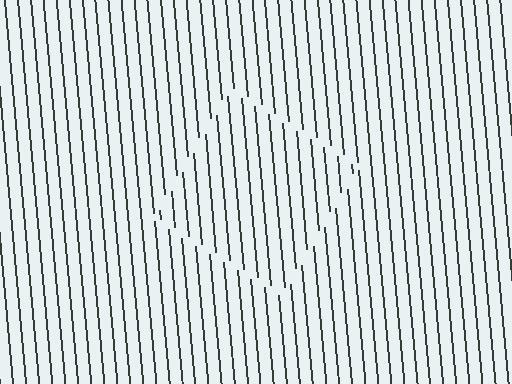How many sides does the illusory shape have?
4 sides — the line-ends trace a square.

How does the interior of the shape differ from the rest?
The interior of the shape contains the same grating, shifted by half a period — the contour is defined by the phase discontinuity where line-ends from the inner and outer gratings abut.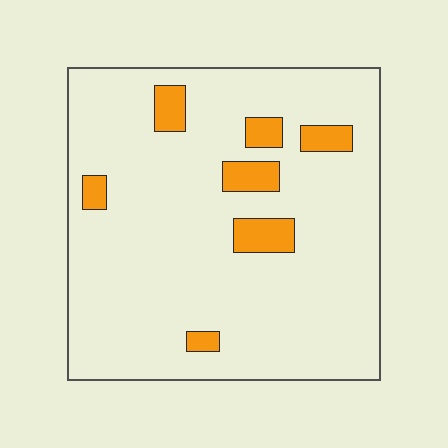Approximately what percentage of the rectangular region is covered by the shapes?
Approximately 10%.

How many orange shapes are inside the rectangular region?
7.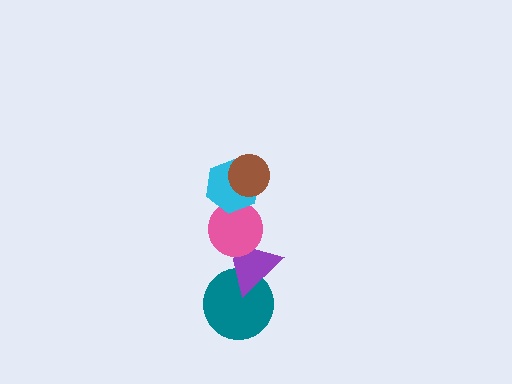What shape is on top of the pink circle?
The cyan hexagon is on top of the pink circle.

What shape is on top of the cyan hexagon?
The brown circle is on top of the cyan hexagon.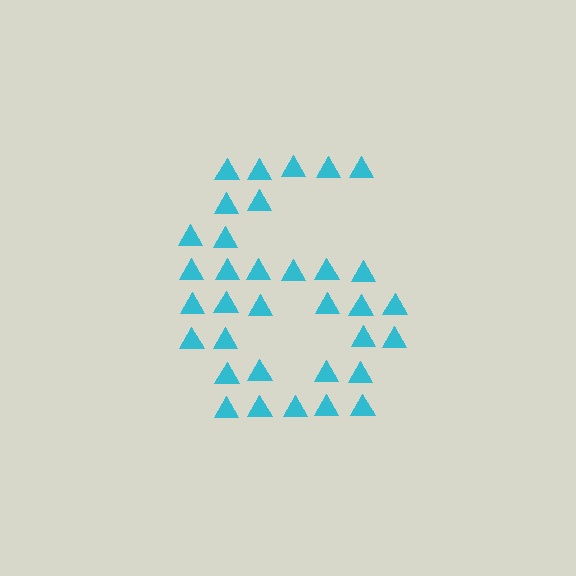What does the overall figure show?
The overall figure shows the digit 6.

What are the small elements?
The small elements are triangles.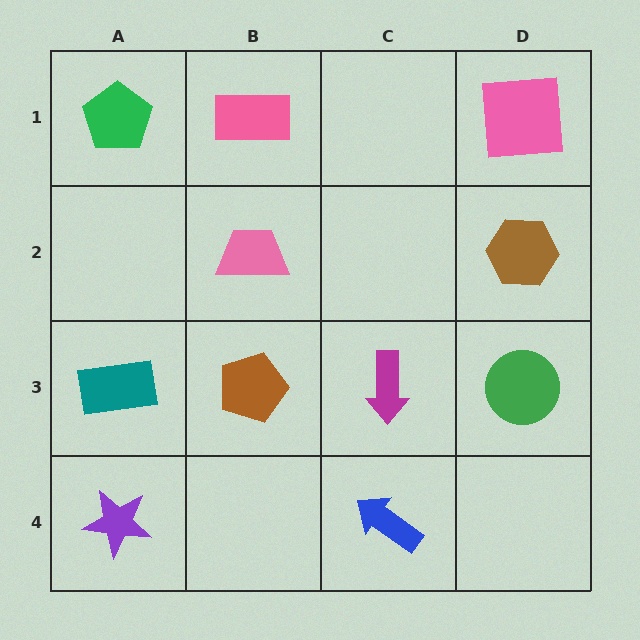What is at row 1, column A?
A green pentagon.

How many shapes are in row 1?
3 shapes.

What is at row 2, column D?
A brown hexagon.